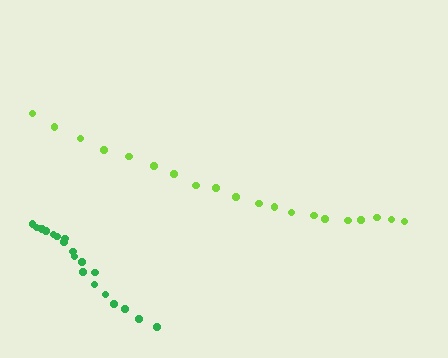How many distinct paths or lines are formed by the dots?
There are 2 distinct paths.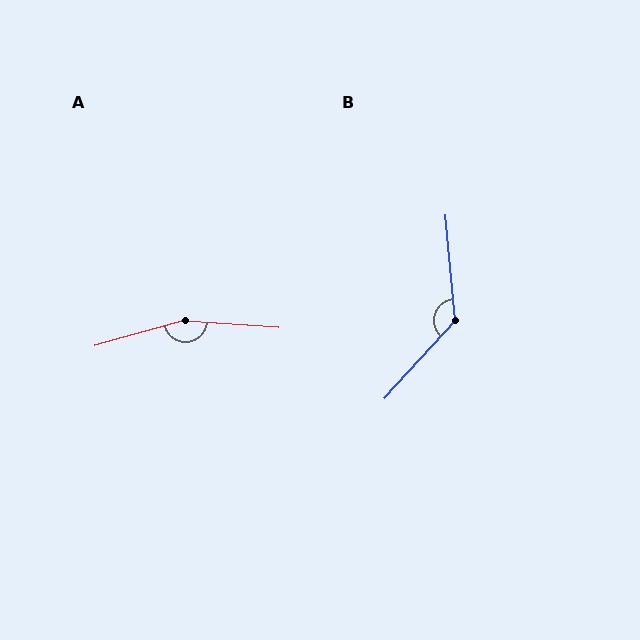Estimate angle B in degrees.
Approximately 132 degrees.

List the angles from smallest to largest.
B (132°), A (161°).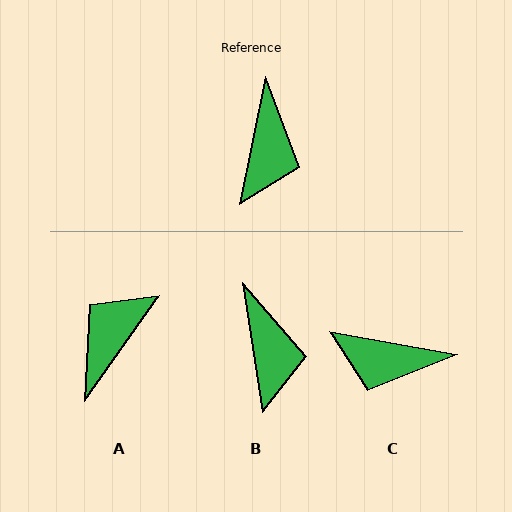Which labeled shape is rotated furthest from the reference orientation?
A, about 156 degrees away.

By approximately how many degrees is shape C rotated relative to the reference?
Approximately 89 degrees clockwise.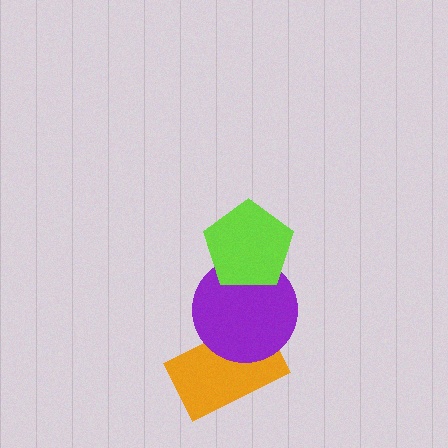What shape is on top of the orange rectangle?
The purple circle is on top of the orange rectangle.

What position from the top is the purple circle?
The purple circle is 2nd from the top.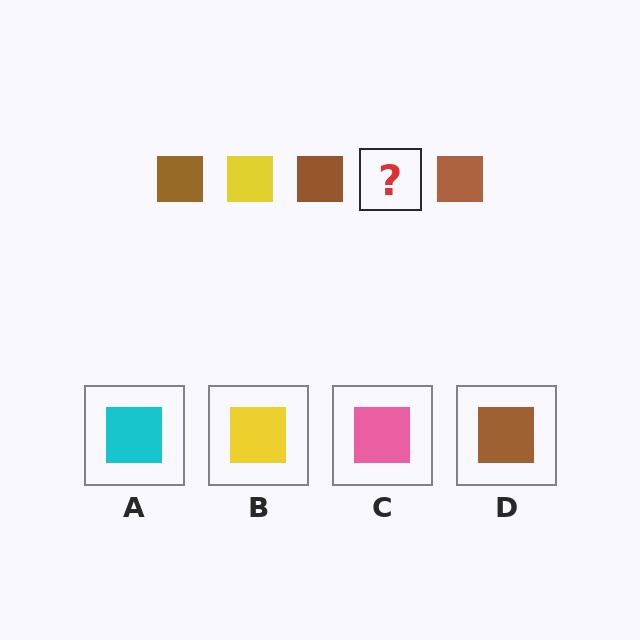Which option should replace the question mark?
Option B.